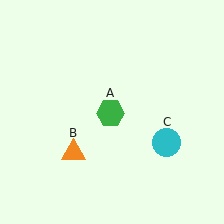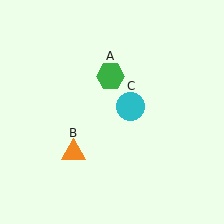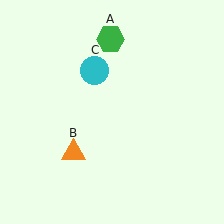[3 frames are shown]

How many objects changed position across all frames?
2 objects changed position: green hexagon (object A), cyan circle (object C).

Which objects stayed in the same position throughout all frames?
Orange triangle (object B) remained stationary.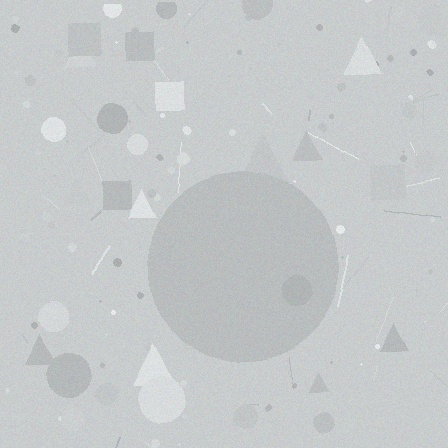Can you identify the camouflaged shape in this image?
The camouflaged shape is a circle.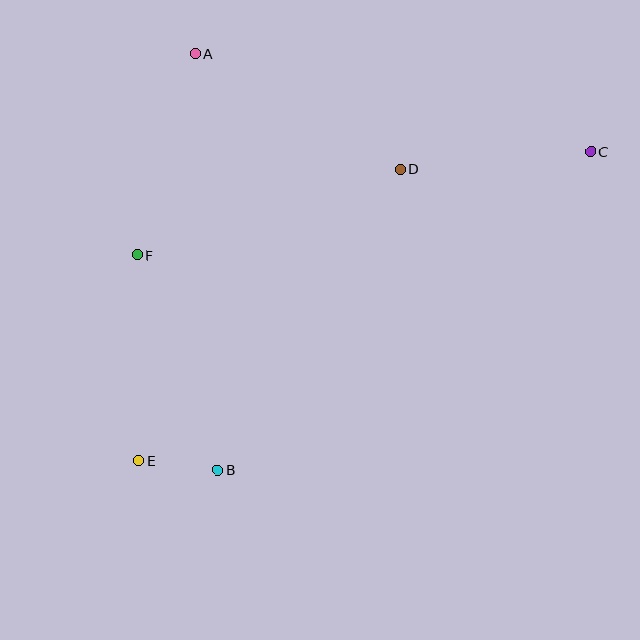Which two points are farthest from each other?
Points C and E are farthest from each other.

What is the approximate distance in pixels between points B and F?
The distance between B and F is approximately 229 pixels.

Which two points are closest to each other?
Points B and E are closest to each other.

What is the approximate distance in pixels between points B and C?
The distance between B and C is approximately 490 pixels.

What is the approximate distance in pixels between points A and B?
The distance between A and B is approximately 416 pixels.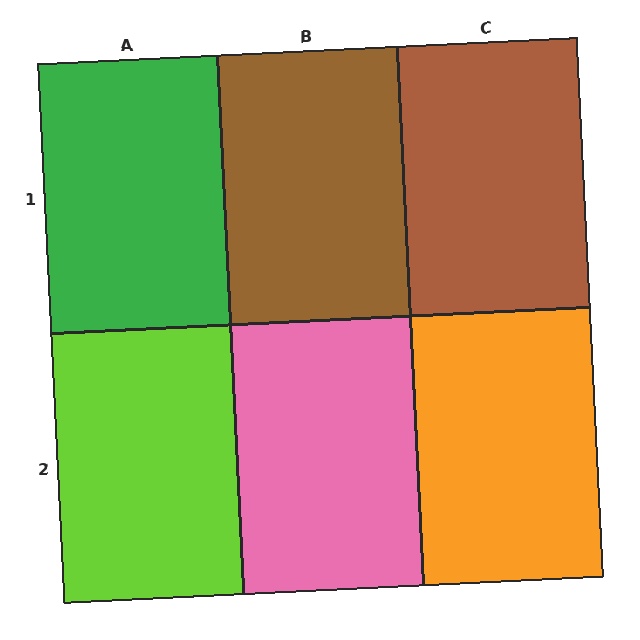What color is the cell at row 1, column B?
Brown.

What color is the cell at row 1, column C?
Brown.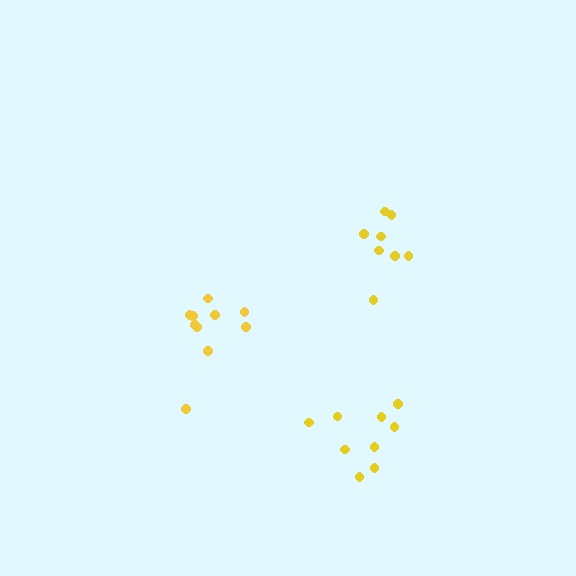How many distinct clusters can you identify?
There are 3 distinct clusters.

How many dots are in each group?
Group 1: 9 dots, Group 2: 10 dots, Group 3: 8 dots (27 total).